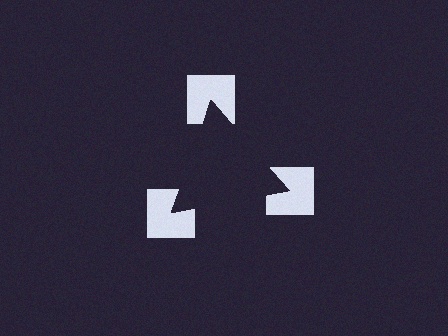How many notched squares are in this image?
There are 3 — one at each vertex of the illusory triangle.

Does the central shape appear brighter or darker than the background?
It typically appears slightly darker than the background, even though no actual brightness change is drawn.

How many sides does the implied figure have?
3 sides.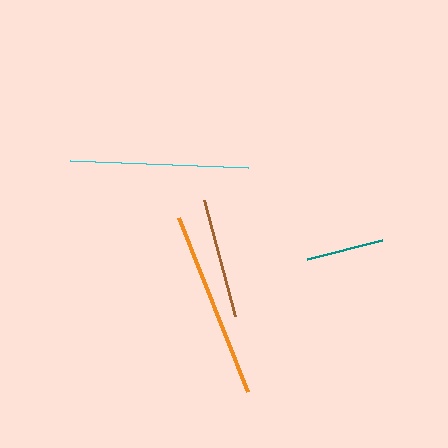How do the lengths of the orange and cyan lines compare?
The orange and cyan lines are approximately the same length.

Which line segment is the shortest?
The teal line is the shortest at approximately 78 pixels.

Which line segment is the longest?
The orange line is the longest at approximately 187 pixels.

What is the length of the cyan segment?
The cyan segment is approximately 179 pixels long.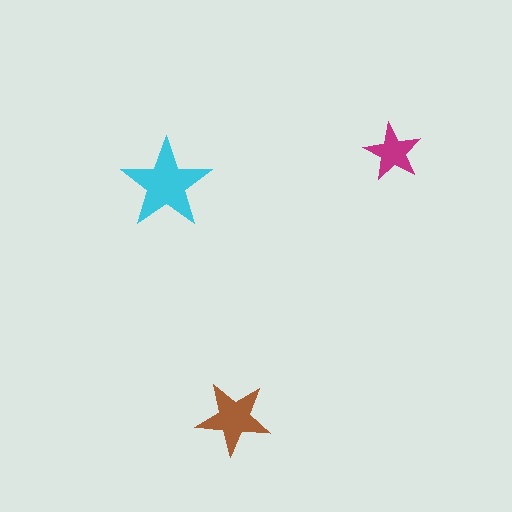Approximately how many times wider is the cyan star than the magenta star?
About 1.5 times wider.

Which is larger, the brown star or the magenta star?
The brown one.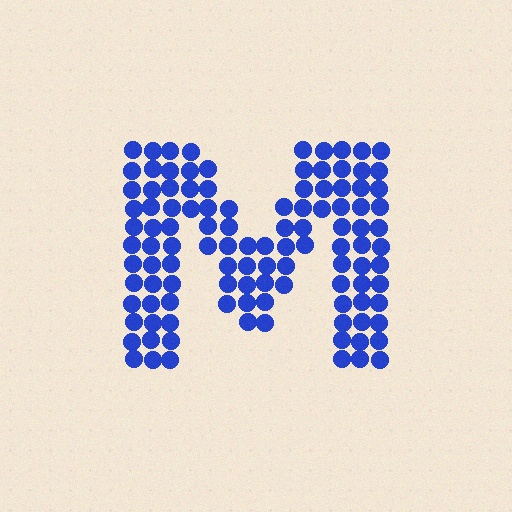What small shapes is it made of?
It is made of small circles.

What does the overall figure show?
The overall figure shows the letter M.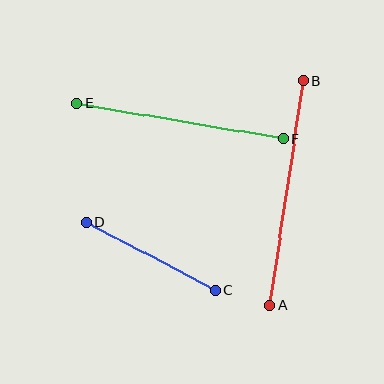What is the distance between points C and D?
The distance is approximately 145 pixels.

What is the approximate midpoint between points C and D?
The midpoint is at approximately (151, 256) pixels.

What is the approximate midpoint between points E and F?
The midpoint is at approximately (180, 121) pixels.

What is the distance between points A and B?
The distance is approximately 228 pixels.